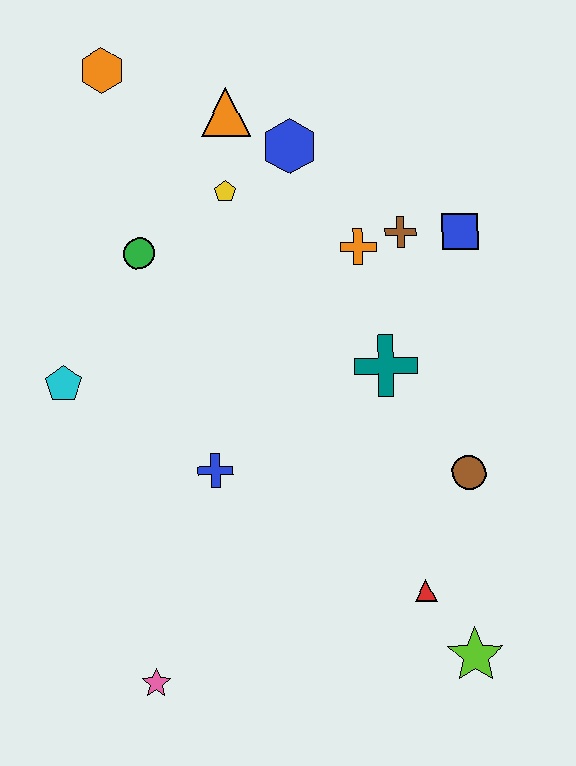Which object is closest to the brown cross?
The orange cross is closest to the brown cross.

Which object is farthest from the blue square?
The pink star is farthest from the blue square.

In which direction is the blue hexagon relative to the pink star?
The blue hexagon is above the pink star.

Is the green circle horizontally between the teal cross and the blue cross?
No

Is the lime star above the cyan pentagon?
No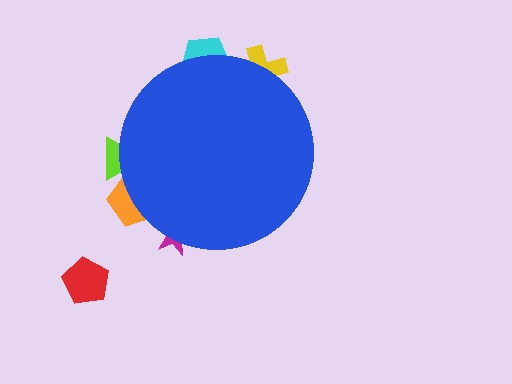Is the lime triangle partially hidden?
Yes, the lime triangle is partially hidden behind the blue circle.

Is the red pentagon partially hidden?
No, the red pentagon is fully visible.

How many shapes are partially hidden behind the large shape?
5 shapes are partially hidden.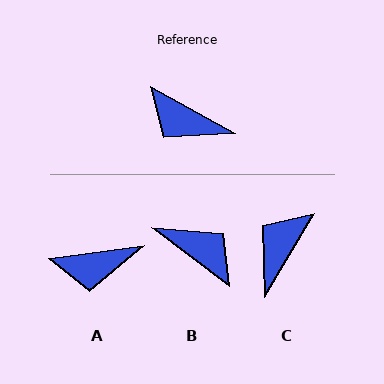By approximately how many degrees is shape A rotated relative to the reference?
Approximately 37 degrees counter-clockwise.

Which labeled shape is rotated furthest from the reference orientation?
B, about 172 degrees away.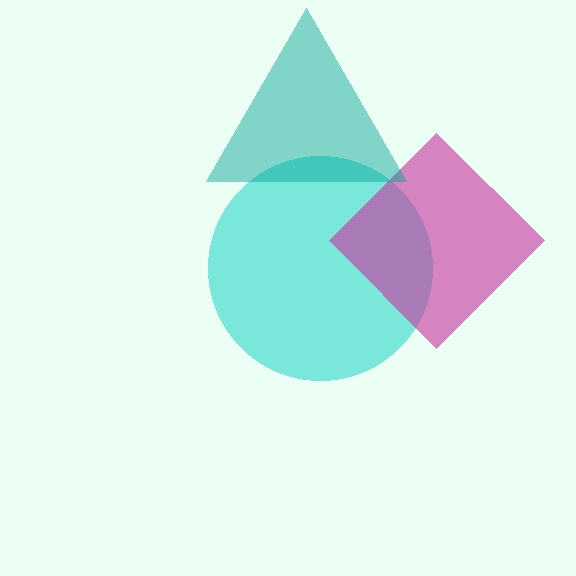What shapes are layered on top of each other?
The layered shapes are: a cyan circle, a magenta diamond, a teal triangle.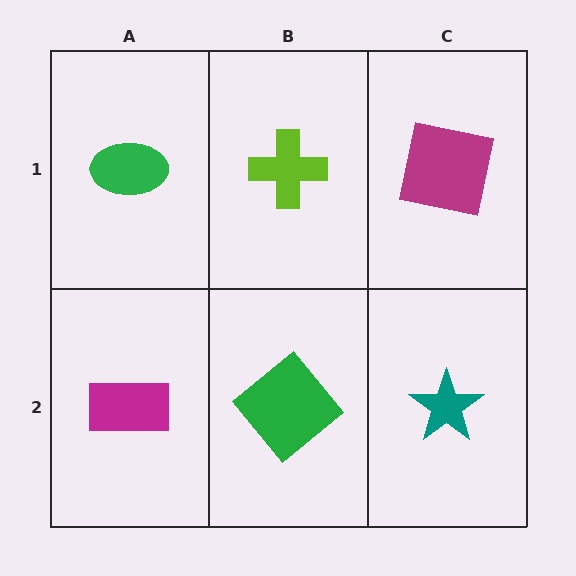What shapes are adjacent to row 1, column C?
A teal star (row 2, column C), a lime cross (row 1, column B).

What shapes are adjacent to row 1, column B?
A green diamond (row 2, column B), a green ellipse (row 1, column A), a magenta square (row 1, column C).